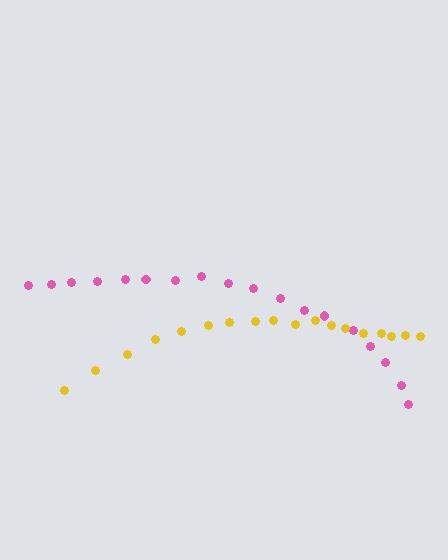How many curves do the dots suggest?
There are 2 distinct paths.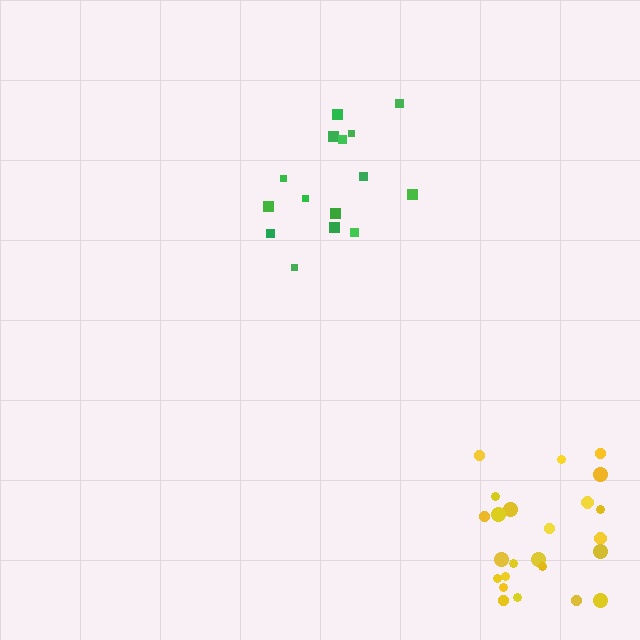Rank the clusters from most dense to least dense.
yellow, green.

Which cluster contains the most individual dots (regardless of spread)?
Yellow (24).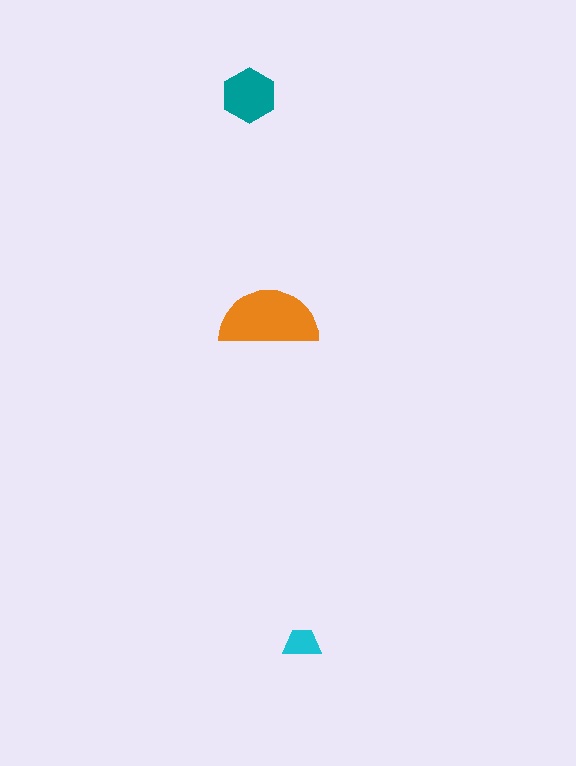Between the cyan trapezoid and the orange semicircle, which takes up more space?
The orange semicircle.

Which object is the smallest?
The cyan trapezoid.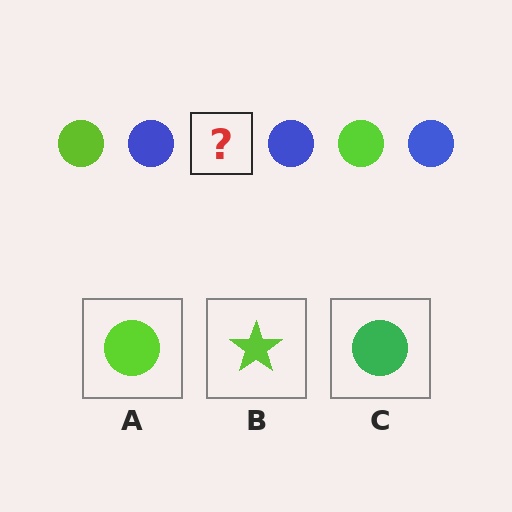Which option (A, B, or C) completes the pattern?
A.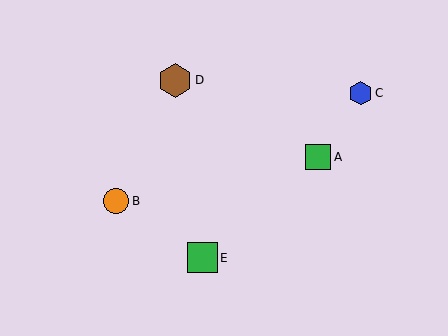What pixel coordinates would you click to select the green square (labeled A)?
Click at (318, 157) to select the green square A.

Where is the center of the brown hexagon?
The center of the brown hexagon is at (175, 80).